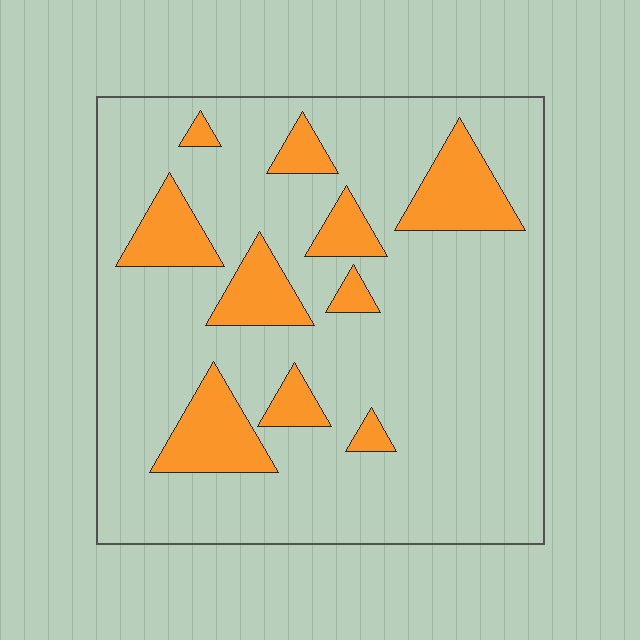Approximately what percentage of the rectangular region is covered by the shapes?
Approximately 20%.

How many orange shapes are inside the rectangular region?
10.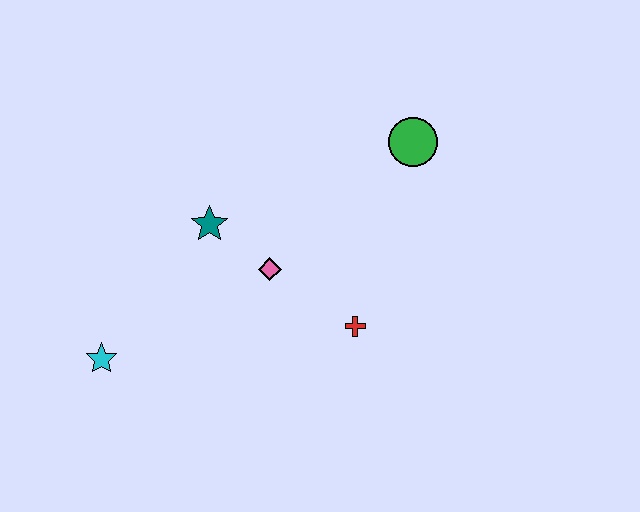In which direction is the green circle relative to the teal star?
The green circle is to the right of the teal star.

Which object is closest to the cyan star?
The teal star is closest to the cyan star.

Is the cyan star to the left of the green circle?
Yes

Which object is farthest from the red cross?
The cyan star is farthest from the red cross.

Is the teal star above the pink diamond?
Yes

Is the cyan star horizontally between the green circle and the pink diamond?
No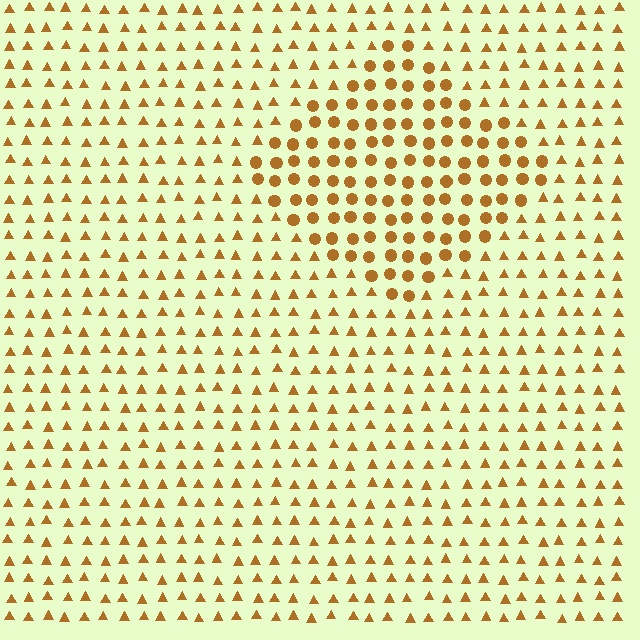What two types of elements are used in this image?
The image uses circles inside the diamond region and triangles outside it.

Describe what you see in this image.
The image is filled with small brown elements arranged in a uniform grid. A diamond-shaped region contains circles, while the surrounding area contains triangles. The boundary is defined purely by the change in element shape.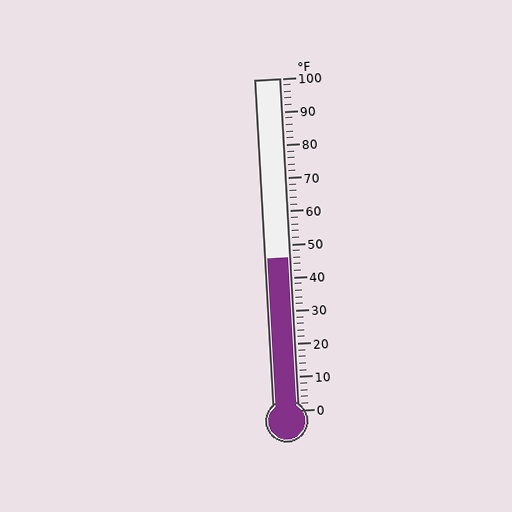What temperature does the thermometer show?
The thermometer shows approximately 46°F.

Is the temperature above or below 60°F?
The temperature is below 60°F.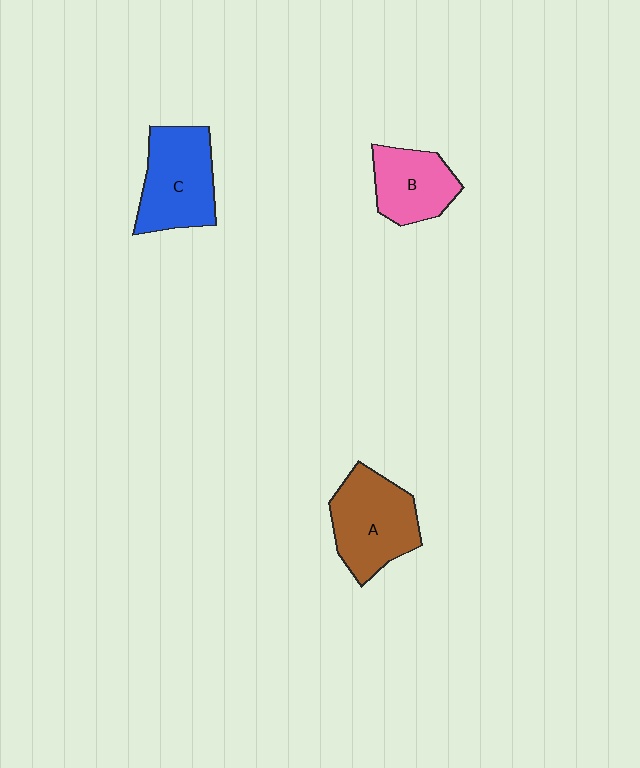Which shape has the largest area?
Shape A (brown).